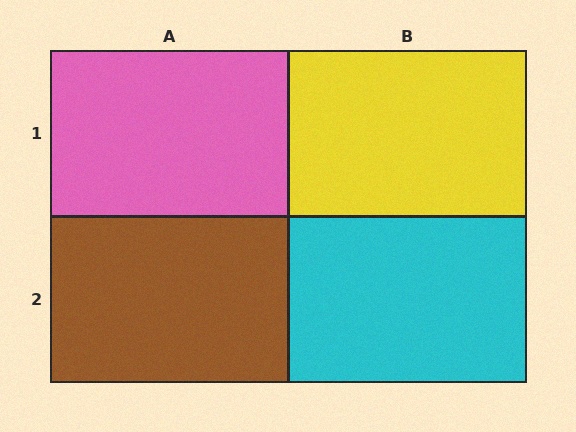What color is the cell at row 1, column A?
Pink.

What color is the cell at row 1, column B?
Yellow.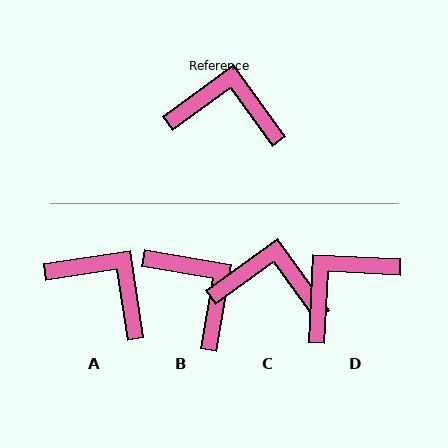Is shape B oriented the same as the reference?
No, it is off by about 46 degrees.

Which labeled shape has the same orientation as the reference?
C.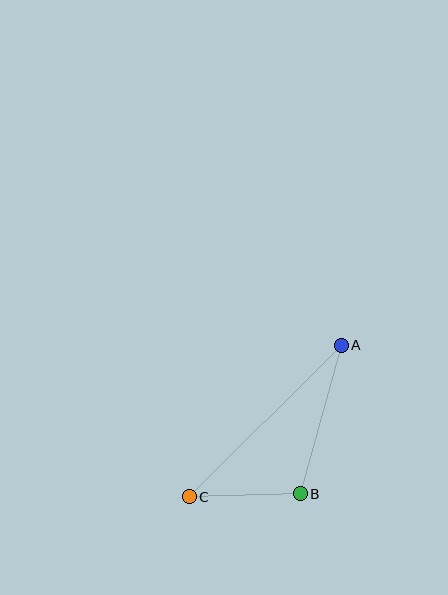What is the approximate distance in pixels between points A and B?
The distance between A and B is approximately 154 pixels.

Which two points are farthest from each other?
Points A and C are farthest from each other.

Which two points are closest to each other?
Points B and C are closest to each other.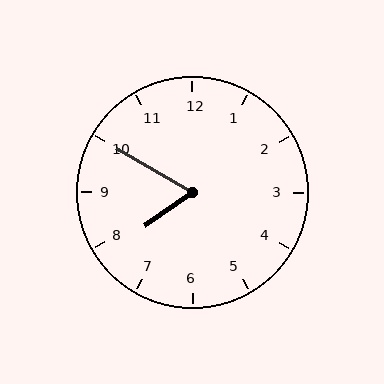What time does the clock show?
7:50.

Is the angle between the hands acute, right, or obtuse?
It is acute.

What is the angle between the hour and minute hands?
Approximately 65 degrees.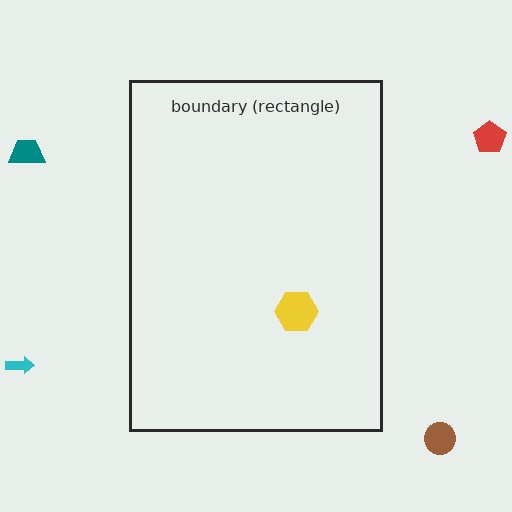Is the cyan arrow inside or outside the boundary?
Outside.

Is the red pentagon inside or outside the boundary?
Outside.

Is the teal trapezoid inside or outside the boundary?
Outside.